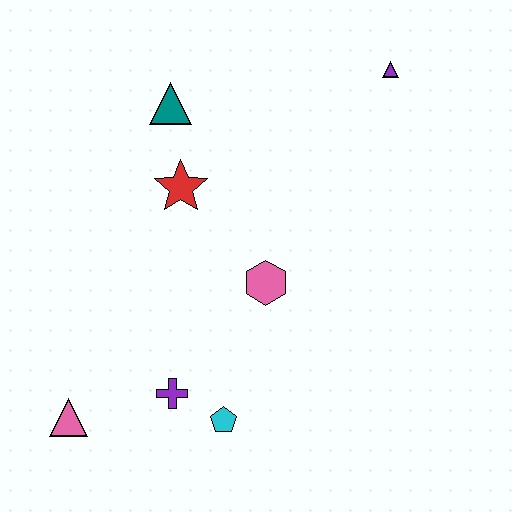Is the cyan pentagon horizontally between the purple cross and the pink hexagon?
Yes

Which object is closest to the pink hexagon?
The red star is closest to the pink hexagon.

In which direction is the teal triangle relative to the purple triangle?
The teal triangle is to the left of the purple triangle.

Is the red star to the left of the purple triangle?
Yes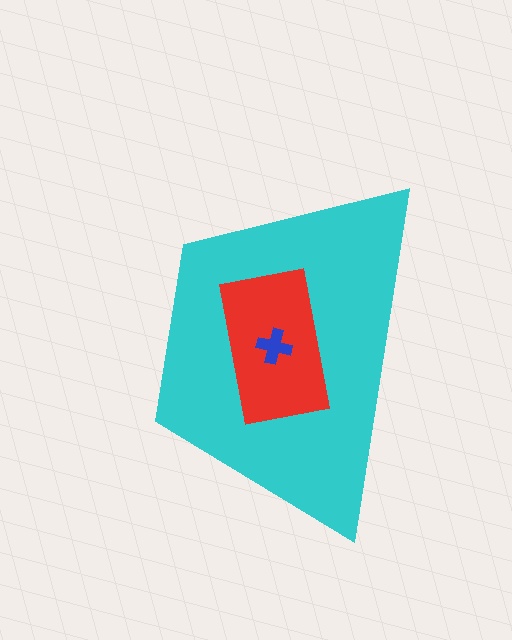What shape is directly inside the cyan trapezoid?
The red rectangle.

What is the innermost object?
The blue cross.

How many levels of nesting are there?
3.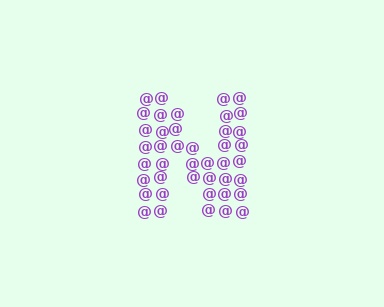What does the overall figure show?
The overall figure shows the letter N.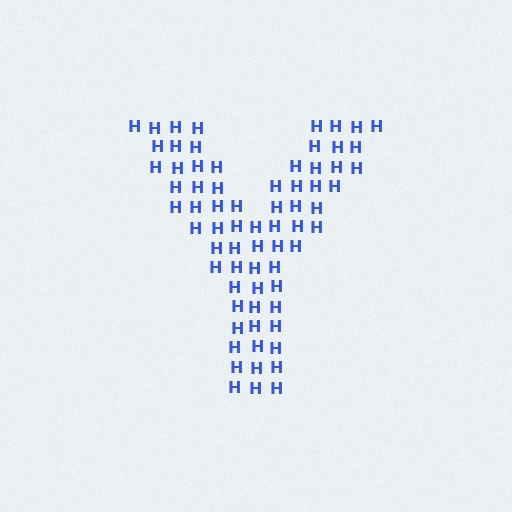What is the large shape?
The large shape is the letter Y.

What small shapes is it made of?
It is made of small letter H's.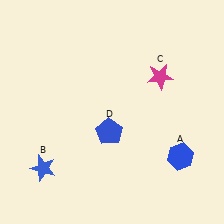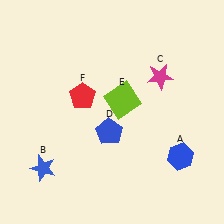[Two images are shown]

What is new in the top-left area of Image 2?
A red pentagon (F) was added in the top-left area of Image 2.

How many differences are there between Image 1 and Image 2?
There are 2 differences between the two images.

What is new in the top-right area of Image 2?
A lime square (E) was added in the top-right area of Image 2.